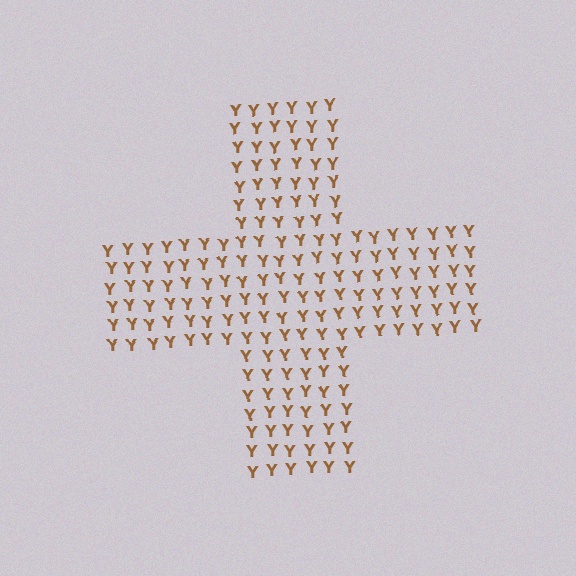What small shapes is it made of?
It is made of small letter Y's.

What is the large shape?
The large shape is a cross.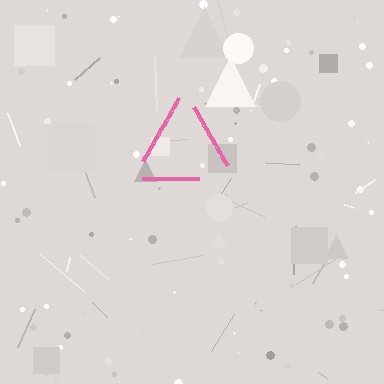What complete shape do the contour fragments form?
The contour fragments form a triangle.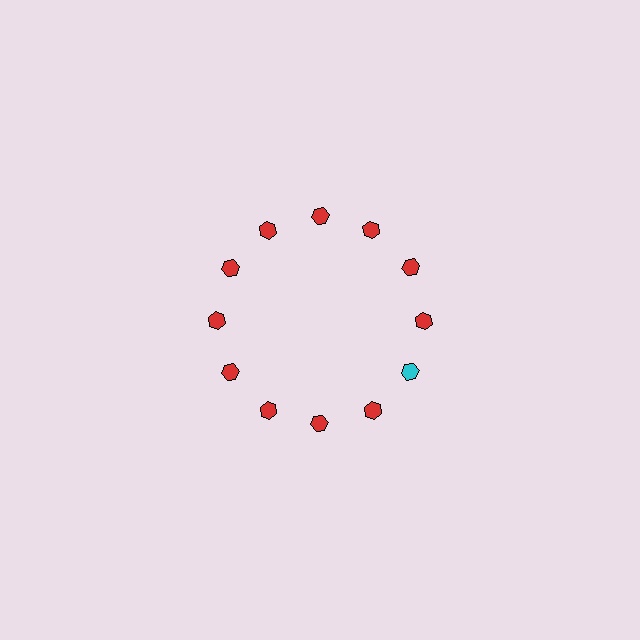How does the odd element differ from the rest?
It has a different color: cyan instead of red.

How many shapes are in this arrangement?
There are 12 shapes arranged in a ring pattern.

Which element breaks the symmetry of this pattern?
The cyan hexagon at roughly the 4 o'clock position breaks the symmetry. All other shapes are red hexagons.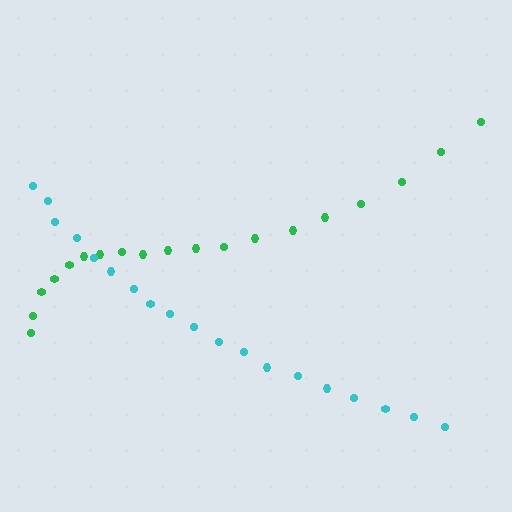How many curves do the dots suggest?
There are 2 distinct paths.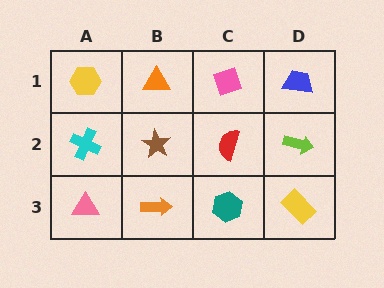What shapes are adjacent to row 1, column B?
A brown star (row 2, column B), a yellow hexagon (row 1, column A), a pink diamond (row 1, column C).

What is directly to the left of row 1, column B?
A yellow hexagon.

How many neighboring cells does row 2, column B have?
4.